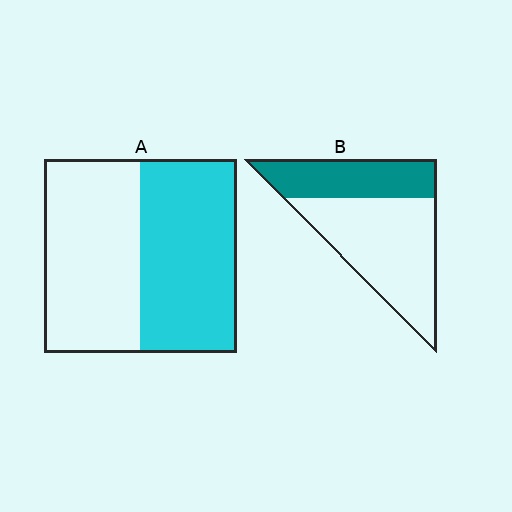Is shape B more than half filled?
No.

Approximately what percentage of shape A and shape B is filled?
A is approximately 50% and B is approximately 35%.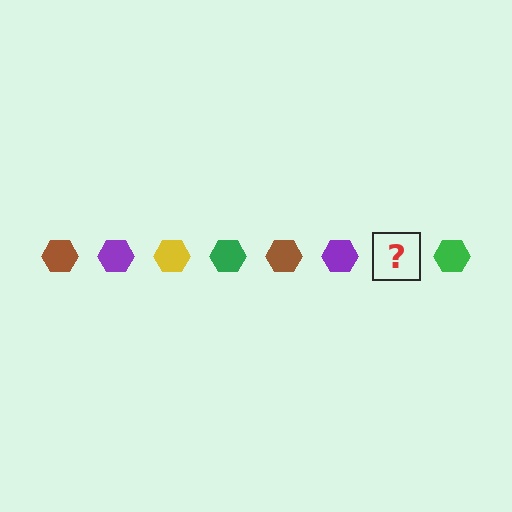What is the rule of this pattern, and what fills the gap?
The rule is that the pattern cycles through brown, purple, yellow, green hexagons. The gap should be filled with a yellow hexagon.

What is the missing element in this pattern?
The missing element is a yellow hexagon.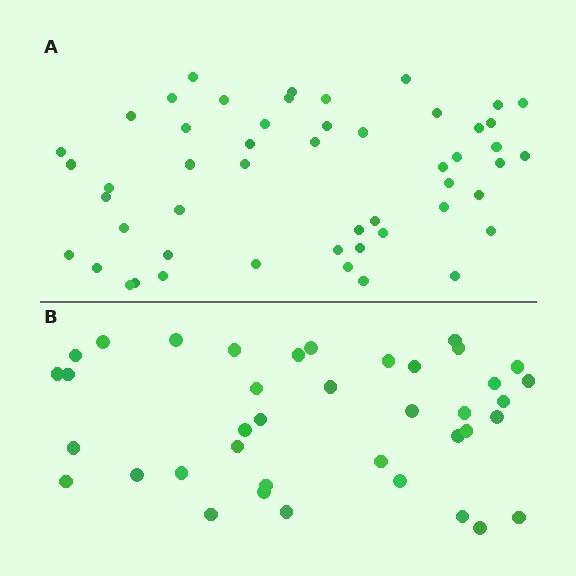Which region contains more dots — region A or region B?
Region A (the top region) has more dots.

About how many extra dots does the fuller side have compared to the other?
Region A has roughly 12 or so more dots than region B.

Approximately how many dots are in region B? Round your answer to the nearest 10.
About 40 dots. (The exact count is 39, which rounds to 40.)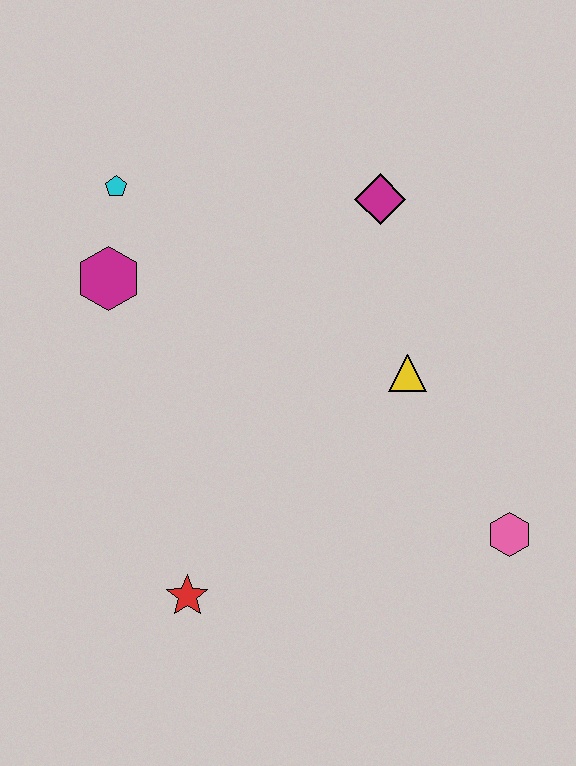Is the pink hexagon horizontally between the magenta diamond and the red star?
No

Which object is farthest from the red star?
The magenta diamond is farthest from the red star.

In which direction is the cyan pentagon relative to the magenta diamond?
The cyan pentagon is to the left of the magenta diamond.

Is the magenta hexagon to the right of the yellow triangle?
No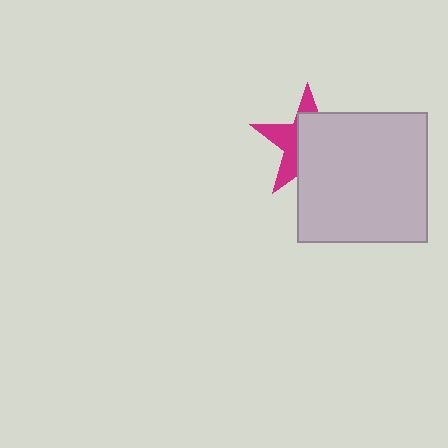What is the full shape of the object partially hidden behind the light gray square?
The partially hidden object is a magenta star.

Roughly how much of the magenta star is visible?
A small part of it is visible (roughly 40%).